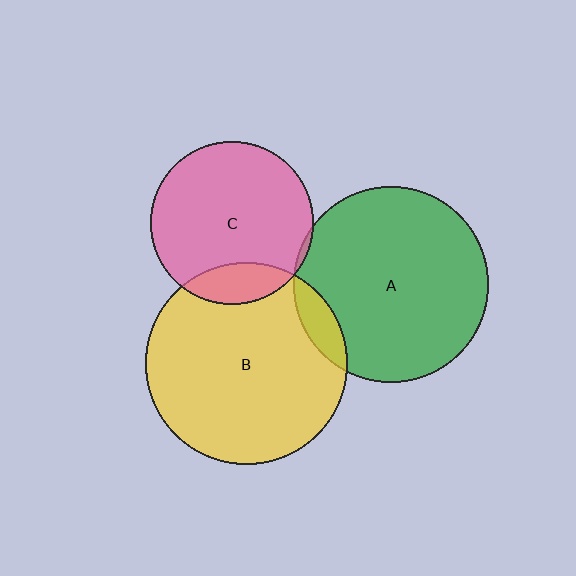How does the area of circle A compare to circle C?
Approximately 1.4 times.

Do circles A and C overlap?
Yes.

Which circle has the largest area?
Circle B (yellow).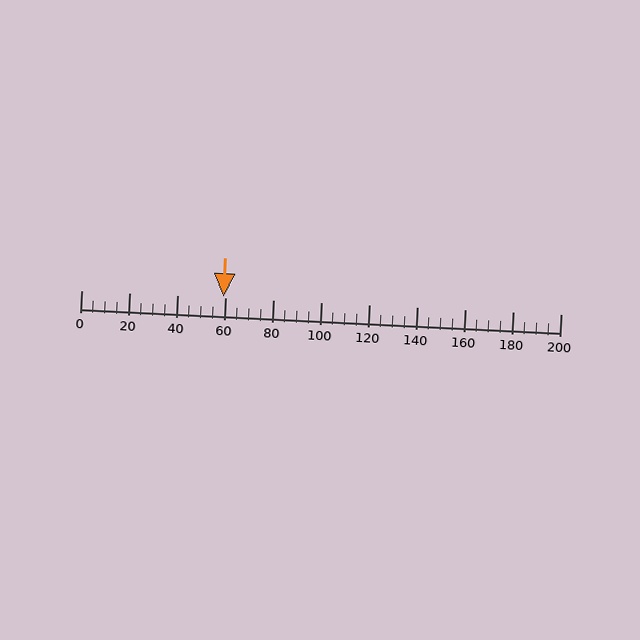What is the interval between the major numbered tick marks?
The major tick marks are spaced 20 units apart.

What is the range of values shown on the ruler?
The ruler shows values from 0 to 200.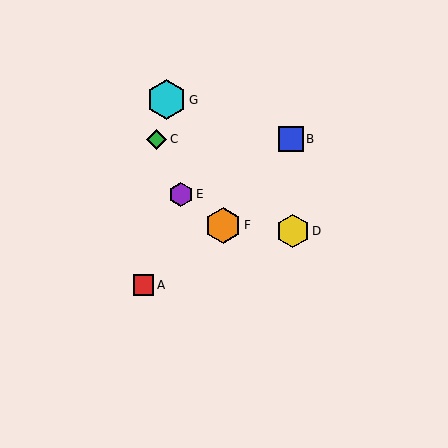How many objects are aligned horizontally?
2 objects (B, C) are aligned horizontally.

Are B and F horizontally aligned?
No, B is at y≈139 and F is at y≈225.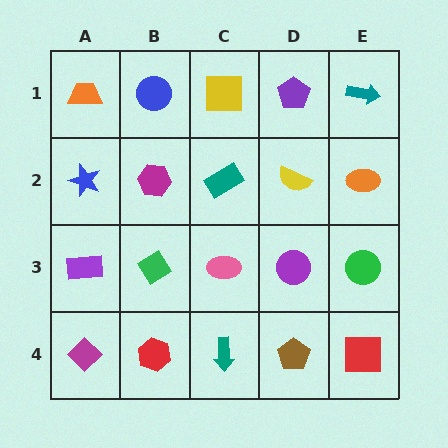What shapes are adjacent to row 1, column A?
A blue star (row 2, column A), a blue circle (row 1, column B).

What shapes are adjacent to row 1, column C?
A teal rectangle (row 2, column C), a blue circle (row 1, column B), a purple pentagon (row 1, column D).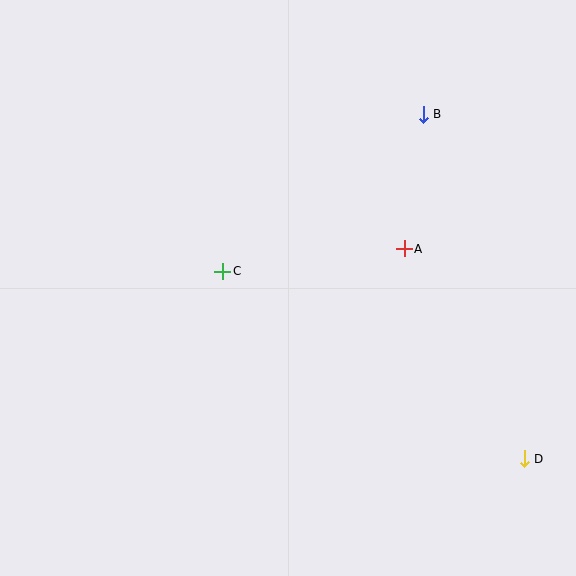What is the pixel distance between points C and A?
The distance between C and A is 183 pixels.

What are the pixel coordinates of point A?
Point A is at (404, 249).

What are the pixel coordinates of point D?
Point D is at (524, 459).